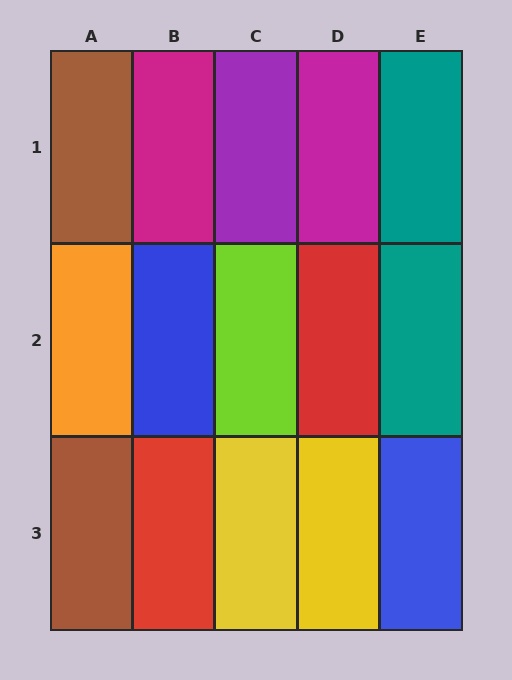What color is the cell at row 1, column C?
Purple.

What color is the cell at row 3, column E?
Blue.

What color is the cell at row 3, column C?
Yellow.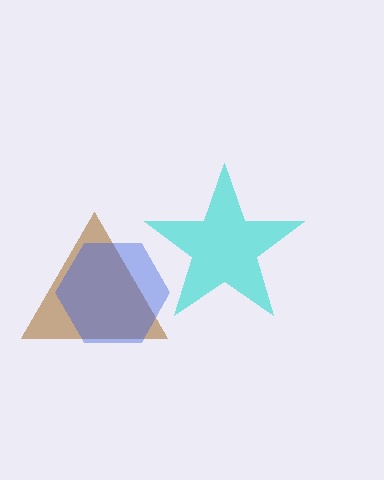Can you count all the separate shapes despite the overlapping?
Yes, there are 3 separate shapes.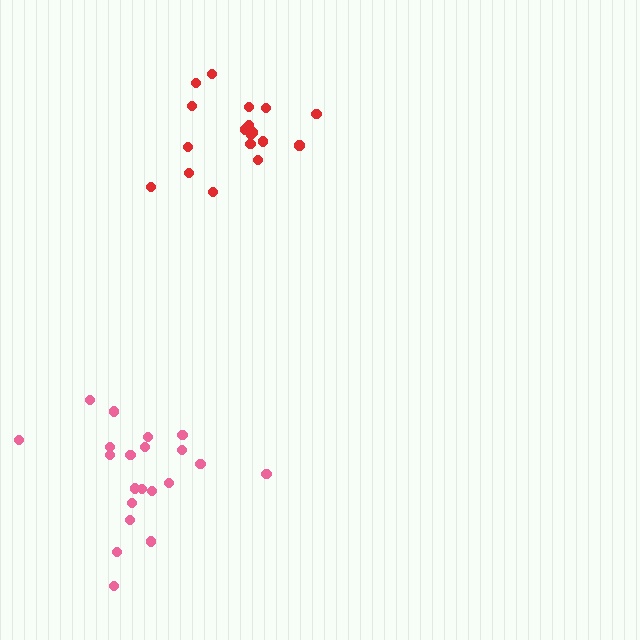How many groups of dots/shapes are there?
There are 2 groups.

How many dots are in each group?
Group 1: 18 dots, Group 2: 21 dots (39 total).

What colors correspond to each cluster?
The clusters are colored: red, pink.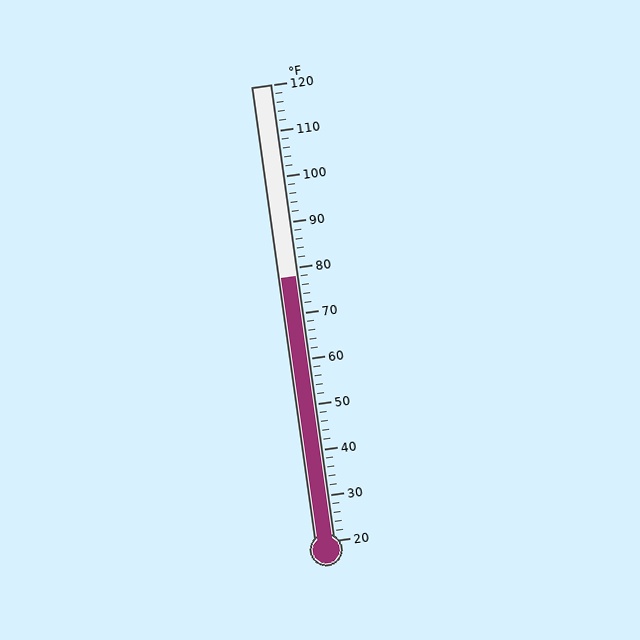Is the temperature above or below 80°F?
The temperature is below 80°F.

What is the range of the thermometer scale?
The thermometer scale ranges from 20°F to 120°F.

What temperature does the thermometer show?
The thermometer shows approximately 78°F.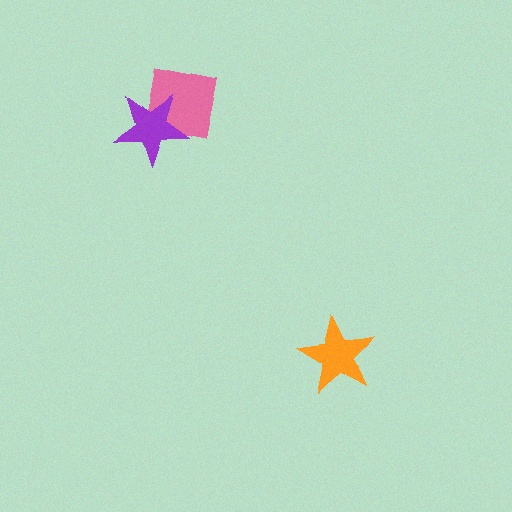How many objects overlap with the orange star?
0 objects overlap with the orange star.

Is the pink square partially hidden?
Yes, it is partially covered by another shape.